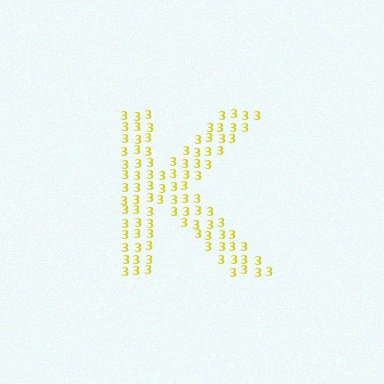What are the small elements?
The small elements are digit 3's.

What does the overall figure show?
The overall figure shows the letter K.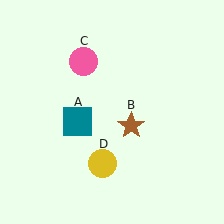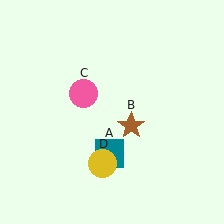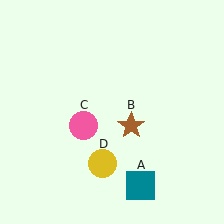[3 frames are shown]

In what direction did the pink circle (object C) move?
The pink circle (object C) moved down.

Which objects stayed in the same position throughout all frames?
Brown star (object B) and yellow circle (object D) remained stationary.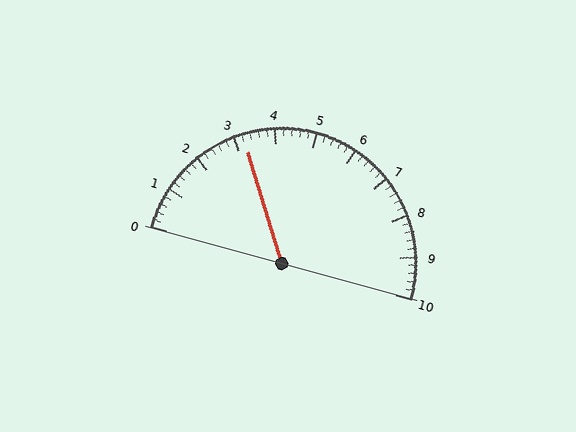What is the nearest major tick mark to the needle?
The nearest major tick mark is 3.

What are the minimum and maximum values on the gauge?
The gauge ranges from 0 to 10.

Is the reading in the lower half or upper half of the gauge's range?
The reading is in the lower half of the range (0 to 10).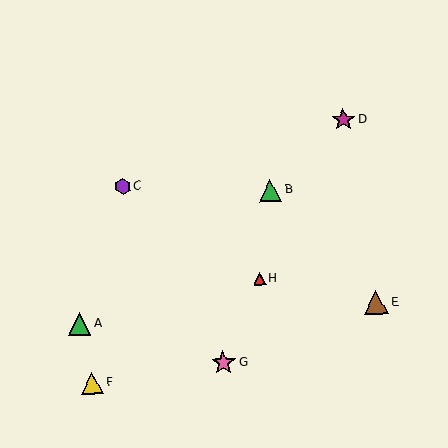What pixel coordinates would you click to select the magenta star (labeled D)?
Click at (343, 120) to select the magenta star D.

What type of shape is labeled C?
Shape C is a purple hexagon.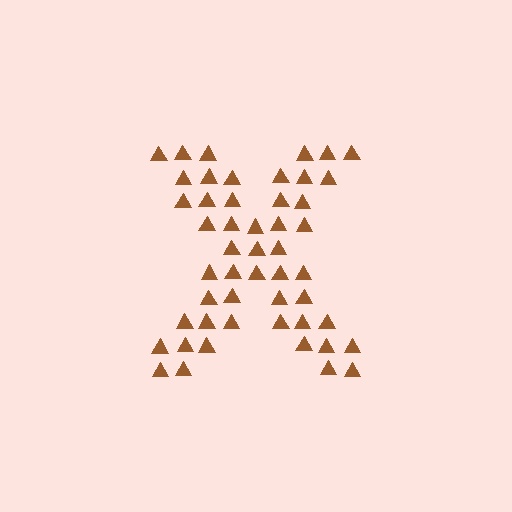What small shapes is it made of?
It is made of small triangles.